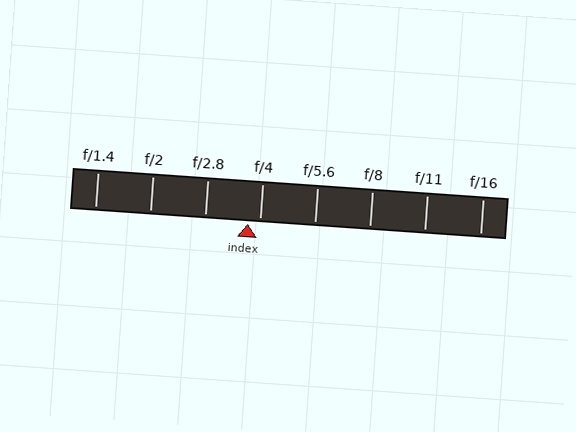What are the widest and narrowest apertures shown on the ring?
The widest aperture shown is f/1.4 and the narrowest is f/16.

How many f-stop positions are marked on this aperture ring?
There are 8 f-stop positions marked.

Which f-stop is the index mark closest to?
The index mark is closest to f/4.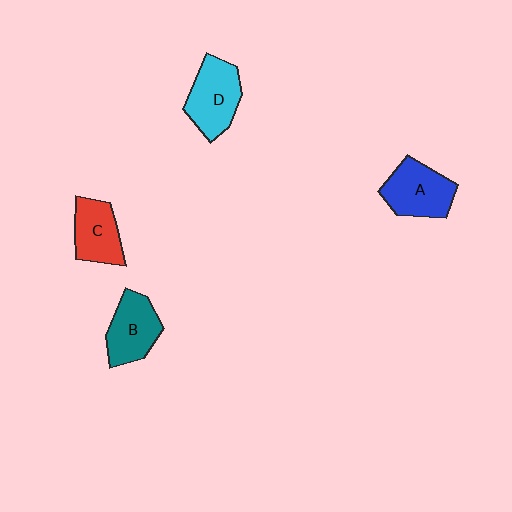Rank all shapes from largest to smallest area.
From largest to smallest: D (cyan), A (blue), B (teal), C (red).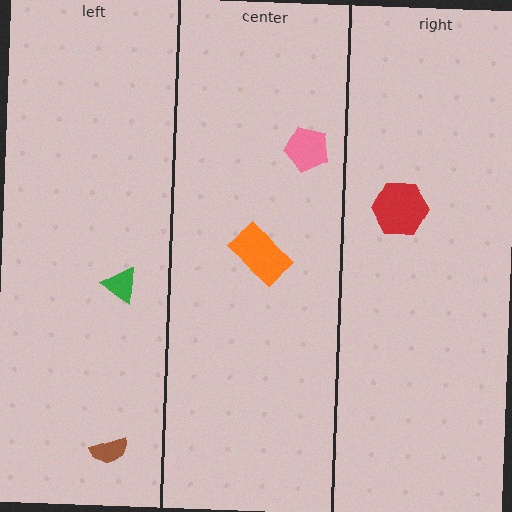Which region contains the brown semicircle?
The left region.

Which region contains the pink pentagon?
The center region.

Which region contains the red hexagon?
The right region.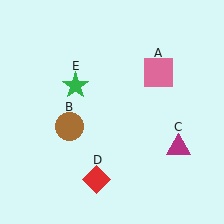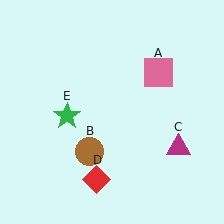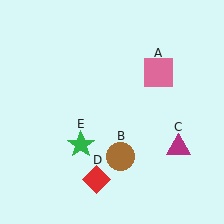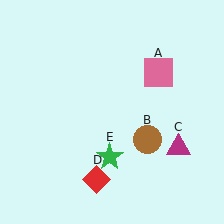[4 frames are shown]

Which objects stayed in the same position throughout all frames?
Pink square (object A) and magenta triangle (object C) and red diamond (object D) remained stationary.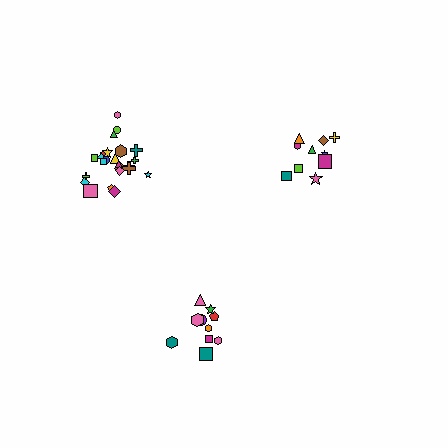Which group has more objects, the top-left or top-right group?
The top-left group.